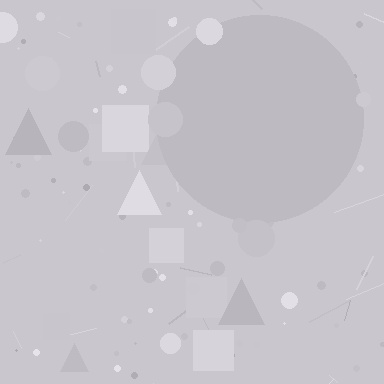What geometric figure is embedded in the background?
A circle is embedded in the background.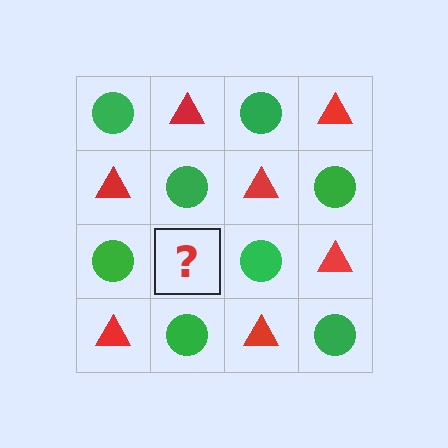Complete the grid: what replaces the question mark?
The question mark should be replaced with a red triangle.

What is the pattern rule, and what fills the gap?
The rule is that it alternates green circle and red triangle in a checkerboard pattern. The gap should be filled with a red triangle.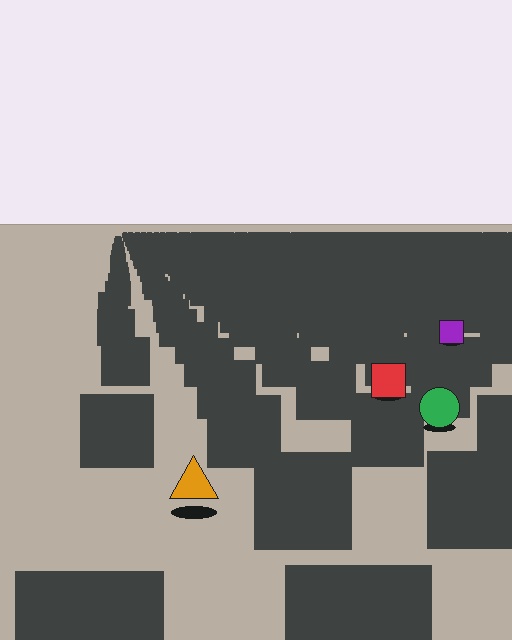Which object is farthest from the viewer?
The purple square is farthest from the viewer. It appears smaller and the ground texture around it is denser.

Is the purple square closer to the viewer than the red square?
No. The red square is closer — you can tell from the texture gradient: the ground texture is coarser near it.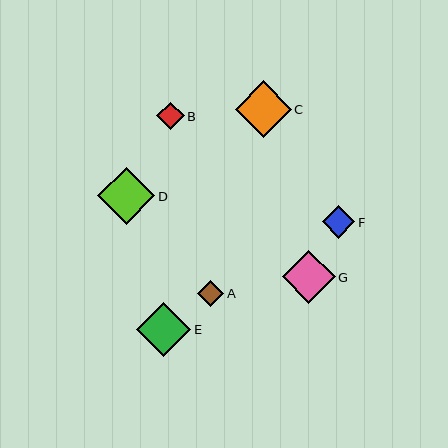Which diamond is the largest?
Diamond D is the largest with a size of approximately 57 pixels.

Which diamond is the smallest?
Diamond A is the smallest with a size of approximately 26 pixels.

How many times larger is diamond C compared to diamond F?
Diamond C is approximately 1.7 times the size of diamond F.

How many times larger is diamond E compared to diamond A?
Diamond E is approximately 2.1 times the size of diamond A.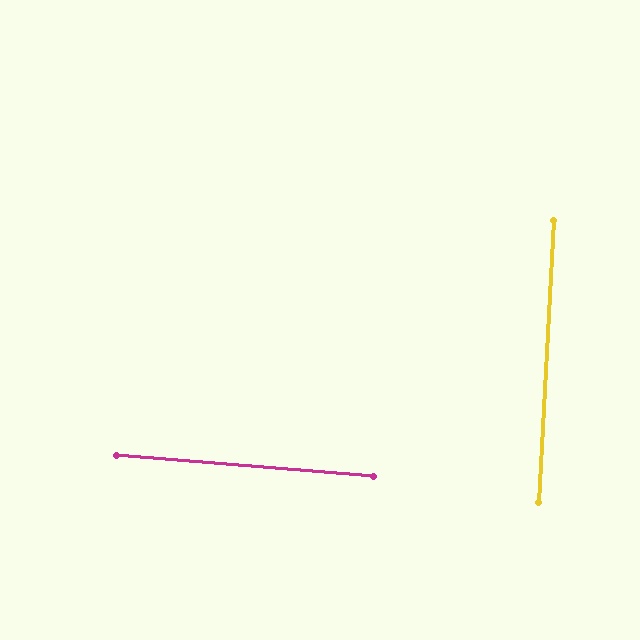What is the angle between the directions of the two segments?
Approximately 88 degrees.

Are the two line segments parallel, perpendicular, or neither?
Perpendicular — they meet at approximately 88°.